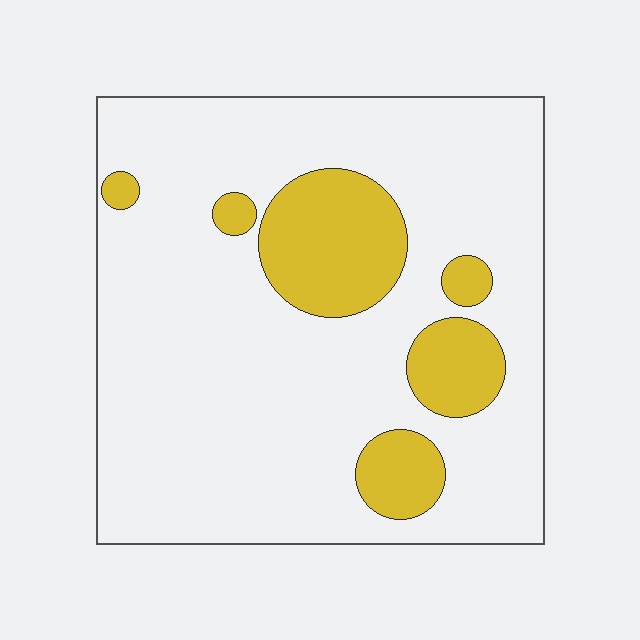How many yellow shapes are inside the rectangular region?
6.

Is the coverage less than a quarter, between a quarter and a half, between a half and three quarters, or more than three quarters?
Less than a quarter.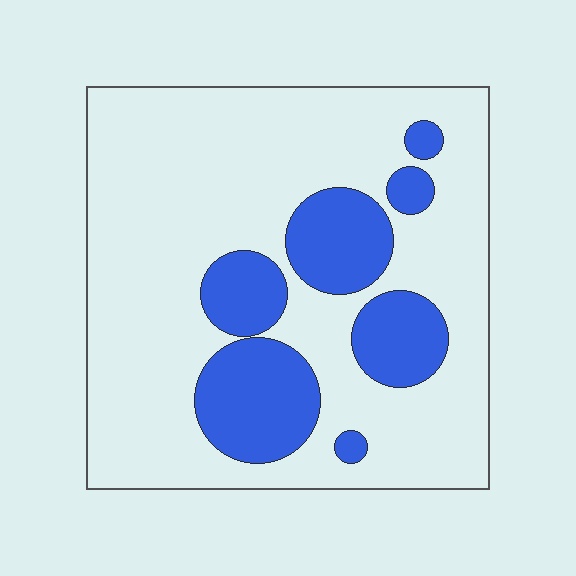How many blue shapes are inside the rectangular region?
7.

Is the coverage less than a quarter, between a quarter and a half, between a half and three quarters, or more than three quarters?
Less than a quarter.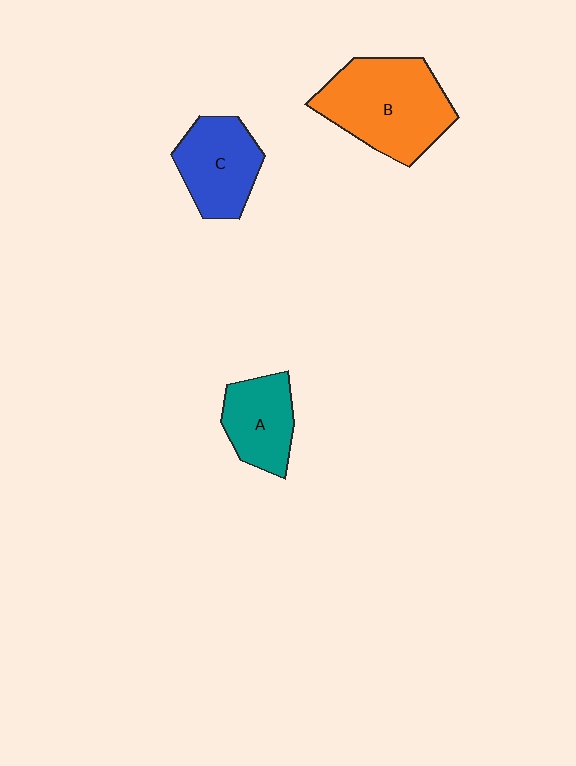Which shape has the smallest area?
Shape A (teal).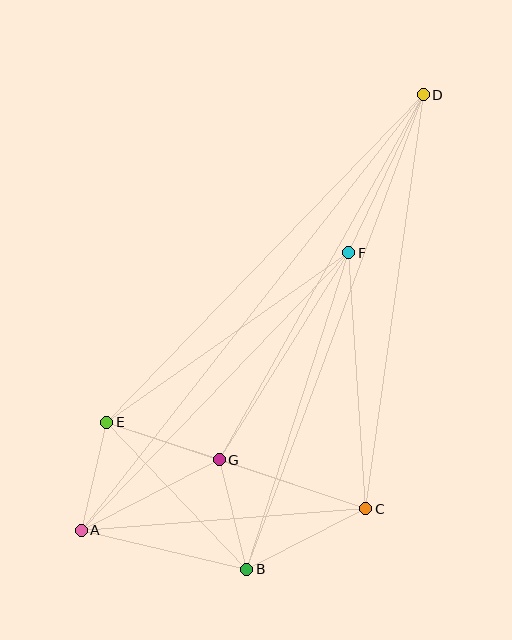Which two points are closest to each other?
Points A and E are closest to each other.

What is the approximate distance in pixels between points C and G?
The distance between C and G is approximately 155 pixels.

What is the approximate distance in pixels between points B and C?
The distance between B and C is approximately 134 pixels.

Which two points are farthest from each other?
Points A and D are farthest from each other.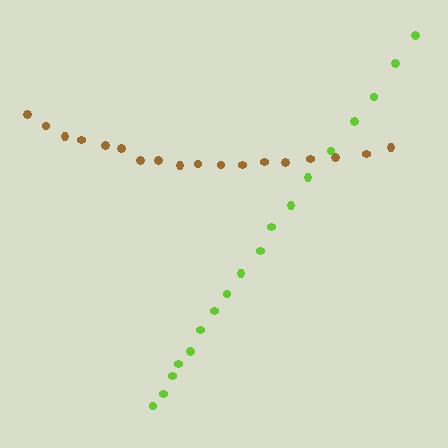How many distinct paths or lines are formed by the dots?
There are 2 distinct paths.